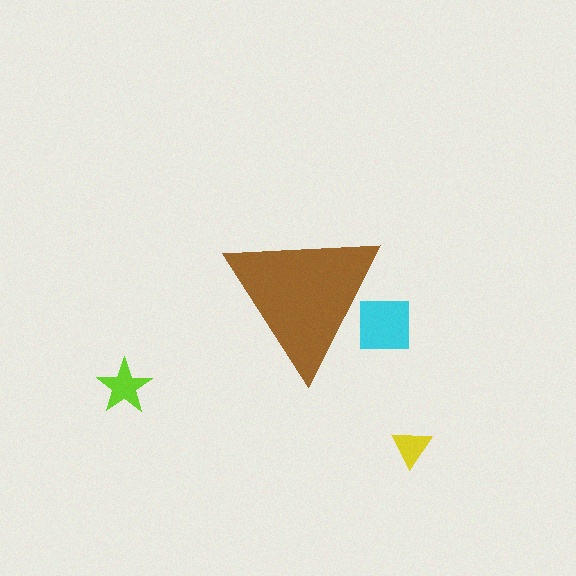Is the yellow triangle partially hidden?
No, the yellow triangle is fully visible.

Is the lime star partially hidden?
No, the lime star is fully visible.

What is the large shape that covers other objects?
A brown triangle.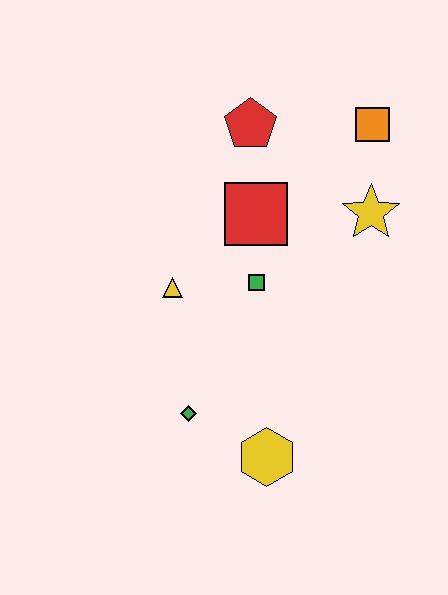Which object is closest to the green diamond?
The yellow hexagon is closest to the green diamond.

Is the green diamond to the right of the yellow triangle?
Yes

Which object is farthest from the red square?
The yellow hexagon is farthest from the red square.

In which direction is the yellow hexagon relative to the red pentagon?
The yellow hexagon is below the red pentagon.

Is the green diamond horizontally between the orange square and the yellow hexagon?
No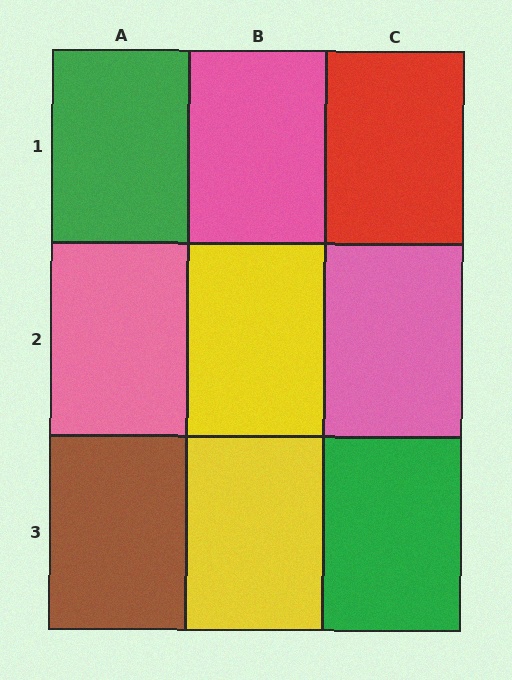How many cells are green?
2 cells are green.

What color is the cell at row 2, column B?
Yellow.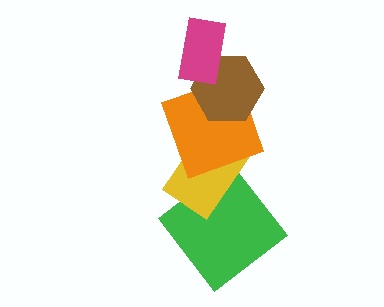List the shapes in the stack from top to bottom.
From top to bottom: the magenta rectangle, the brown hexagon, the orange square, the yellow rectangle, the green diamond.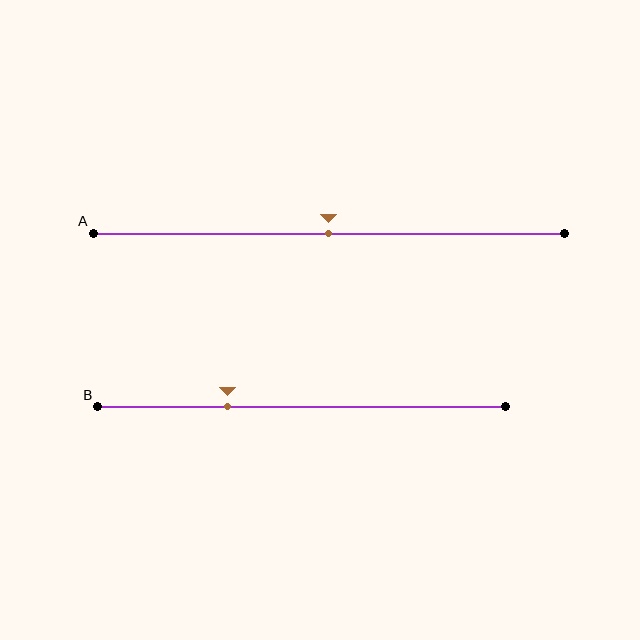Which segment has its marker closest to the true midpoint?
Segment A has its marker closest to the true midpoint.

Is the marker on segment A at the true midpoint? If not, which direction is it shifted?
Yes, the marker on segment A is at the true midpoint.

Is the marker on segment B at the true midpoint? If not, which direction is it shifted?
No, the marker on segment B is shifted to the left by about 18% of the segment length.